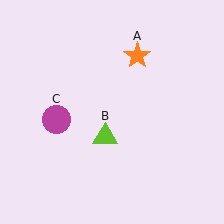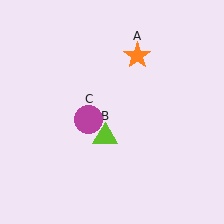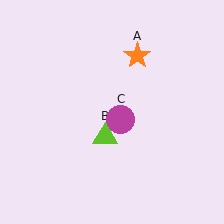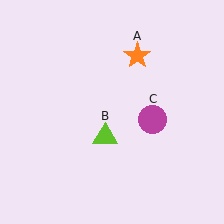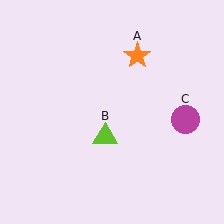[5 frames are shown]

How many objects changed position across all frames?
1 object changed position: magenta circle (object C).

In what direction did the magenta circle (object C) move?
The magenta circle (object C) moved right.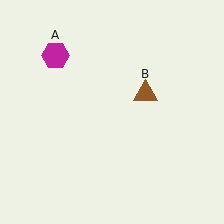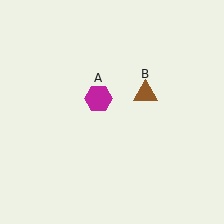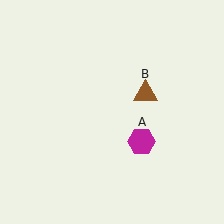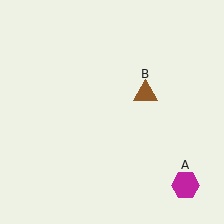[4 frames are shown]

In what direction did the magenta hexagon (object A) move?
The magenta hexagon (object A) moved down and to the right.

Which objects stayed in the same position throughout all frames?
Brown triangle (object B) remained stationary.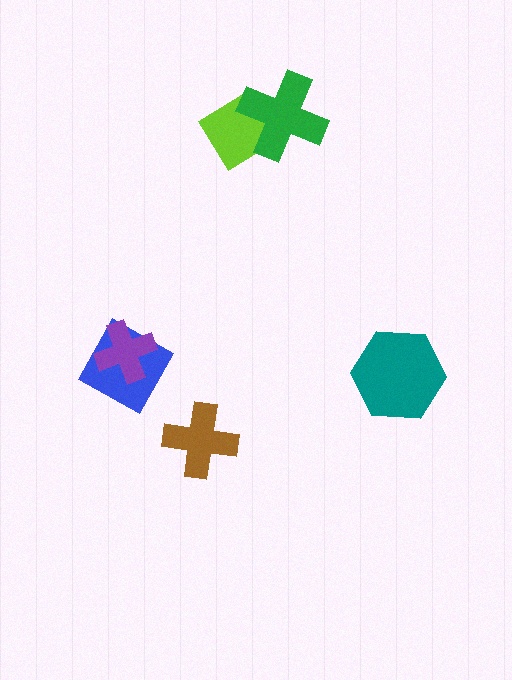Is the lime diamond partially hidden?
Yes, it is partially covered by another shape.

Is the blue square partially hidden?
Yes, it is partially covered by another shape.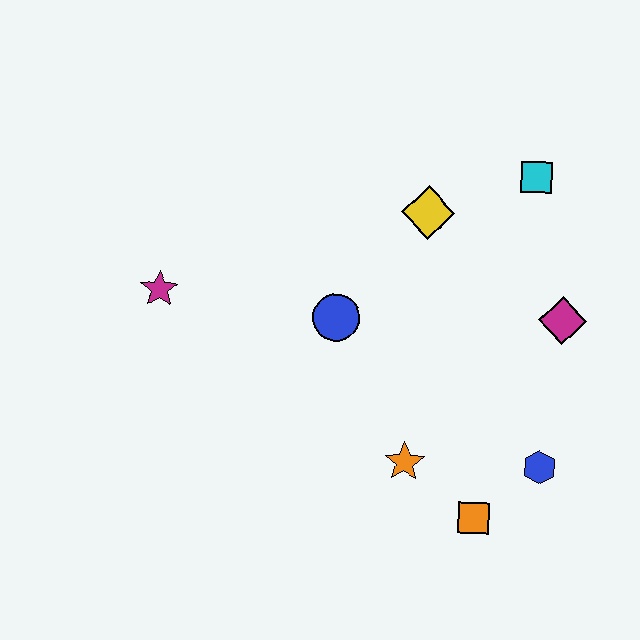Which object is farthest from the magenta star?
The blue hexagon is farthest from the magenta star.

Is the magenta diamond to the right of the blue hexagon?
Yes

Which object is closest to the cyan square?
The yellow diamond is closest to the cyan square.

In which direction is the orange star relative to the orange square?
The orange star is to the left of the orange square.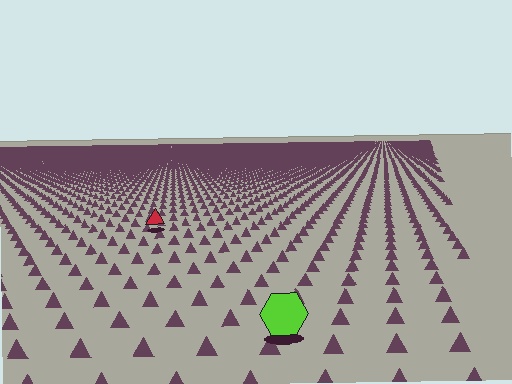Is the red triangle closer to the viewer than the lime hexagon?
No. The lime hexagon is closer — you can tell from the texture gradient: the ground texture is coarser near it.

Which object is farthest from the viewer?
The red triangle is farthest from the viewer. It appears smaller and the ground texture around it is denser.